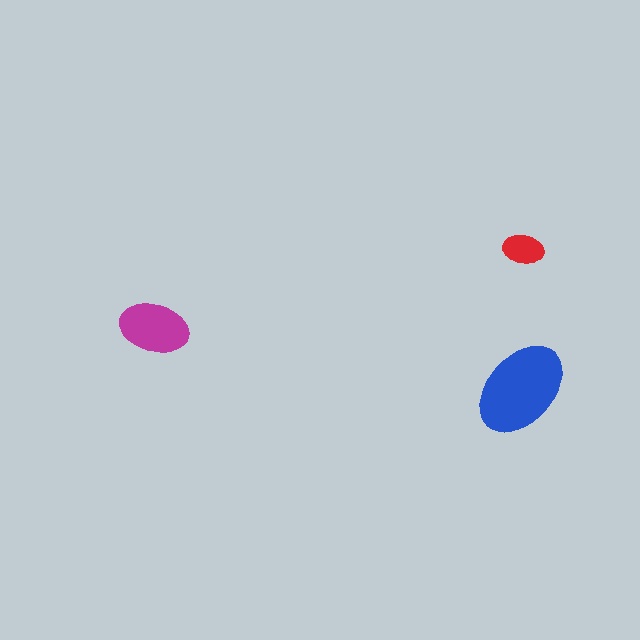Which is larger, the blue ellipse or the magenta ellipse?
The blue one.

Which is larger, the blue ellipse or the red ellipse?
The blue one.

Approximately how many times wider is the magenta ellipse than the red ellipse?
About 1.5 times wider.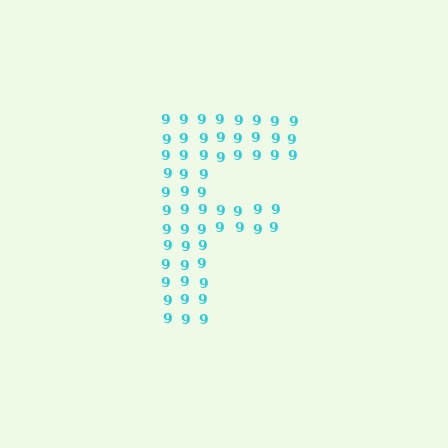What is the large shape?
The large shape is the letter F.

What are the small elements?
The small elements are digit 9's.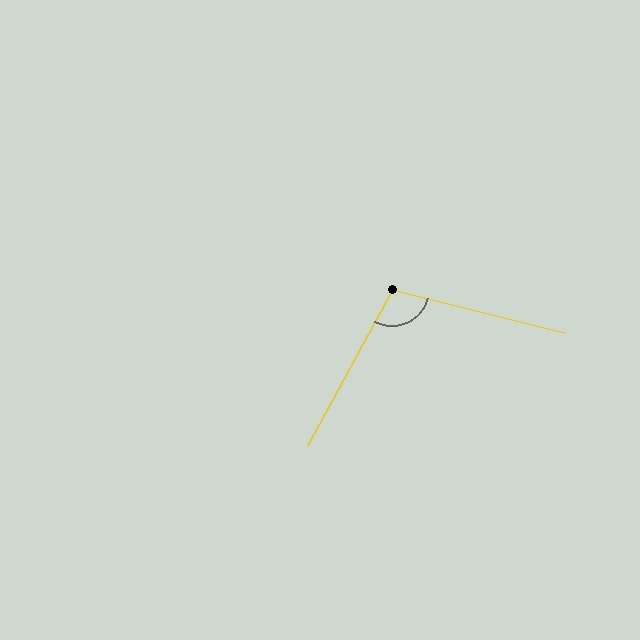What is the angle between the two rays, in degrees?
Approximately 105 degrees.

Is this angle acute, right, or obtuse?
It is obtuse.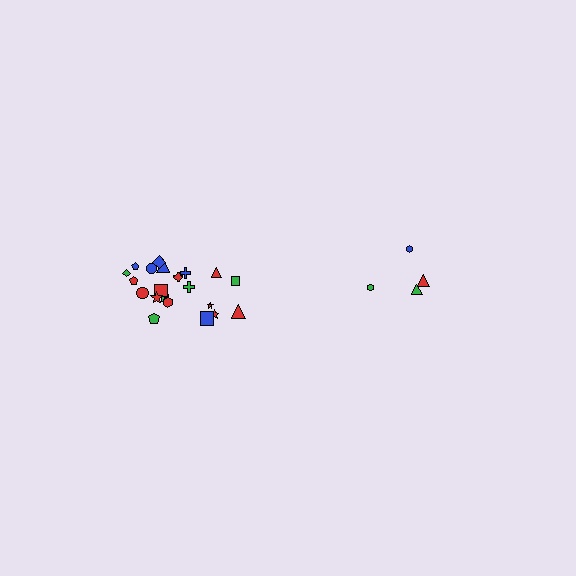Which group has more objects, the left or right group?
The left group.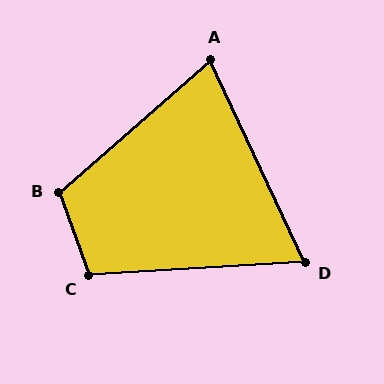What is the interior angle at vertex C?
Approximately 106 degrees (obtuse).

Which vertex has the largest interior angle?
B, at approximately 111 degrees.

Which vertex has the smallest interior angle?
D, at approximately 69 degrees.